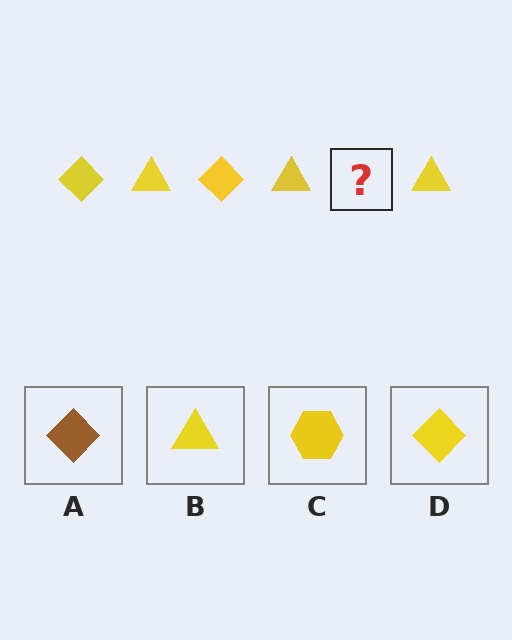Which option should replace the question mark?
Option D.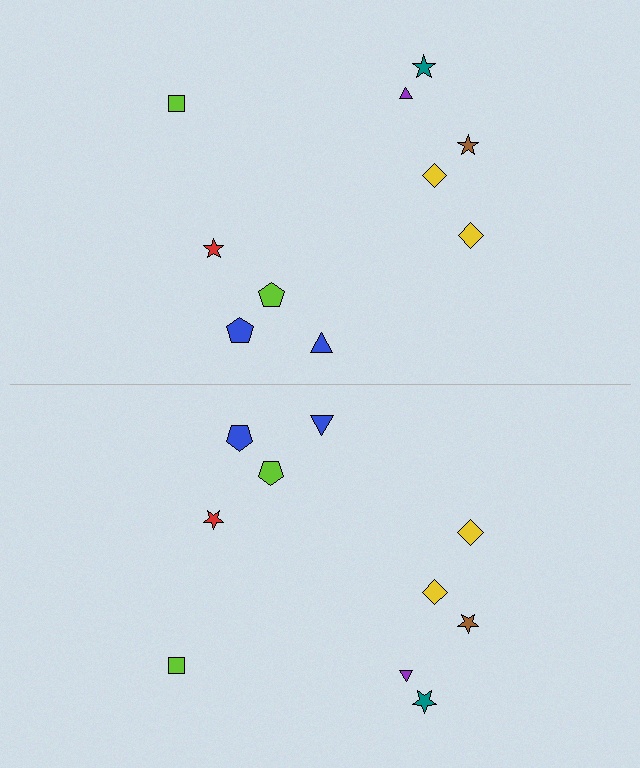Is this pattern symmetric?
Yes, this pattern has bilateral (reflection) symmetry.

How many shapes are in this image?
There are 20 shapes in this image.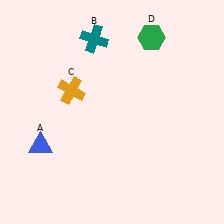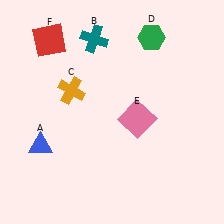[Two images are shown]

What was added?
A pink square (E), a red square (F) were added in Image 2.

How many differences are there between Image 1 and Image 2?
There are 2 differences between the two images.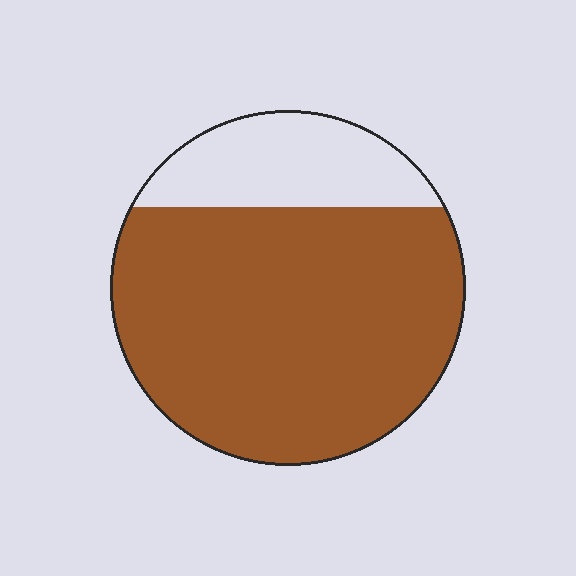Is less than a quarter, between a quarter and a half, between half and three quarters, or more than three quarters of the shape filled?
More than three quarters.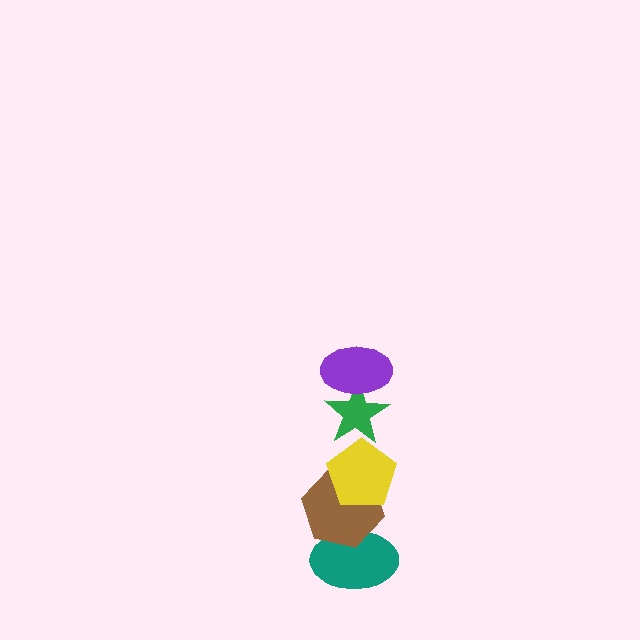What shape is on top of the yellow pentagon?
The green star is on top of the yellow pentagon.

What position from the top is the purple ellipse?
The purple ellipse is 1st from the top.